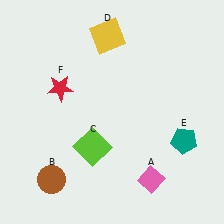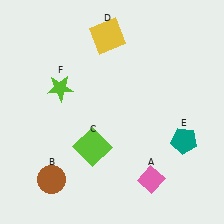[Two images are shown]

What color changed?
The star (F) changed from red in Image 1 to lime in Image 2.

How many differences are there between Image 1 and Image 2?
There is 1 difference between the two images.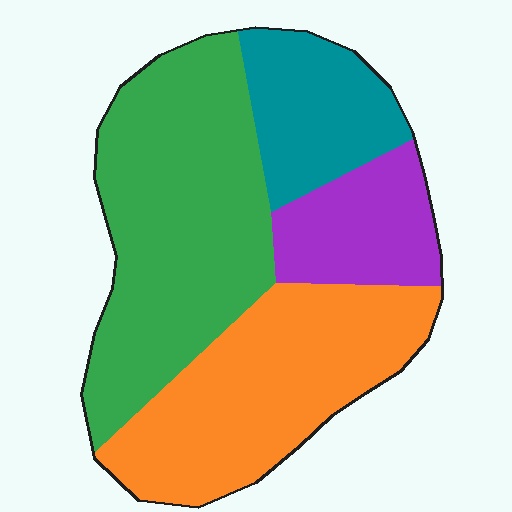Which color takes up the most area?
Green, at roughly 40%.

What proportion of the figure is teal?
Teal covers around 15% of the figure.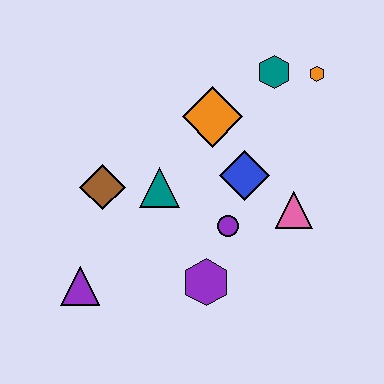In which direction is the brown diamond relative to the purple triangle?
The brown diamond is above the purple triangle.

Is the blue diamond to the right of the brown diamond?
Yes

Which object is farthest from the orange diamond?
The purple triangle is farthest from the orange diamond.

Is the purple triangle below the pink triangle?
Yes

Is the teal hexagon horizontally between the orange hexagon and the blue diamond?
Yes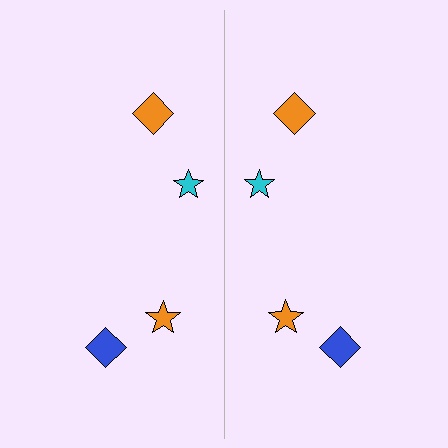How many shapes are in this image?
There are 8 shapes in this image.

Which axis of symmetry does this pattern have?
The pattern has a vertical axis of symmetry running through the center of the image.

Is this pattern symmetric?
Yes, this pattern has bilateral (reflection) symmetry.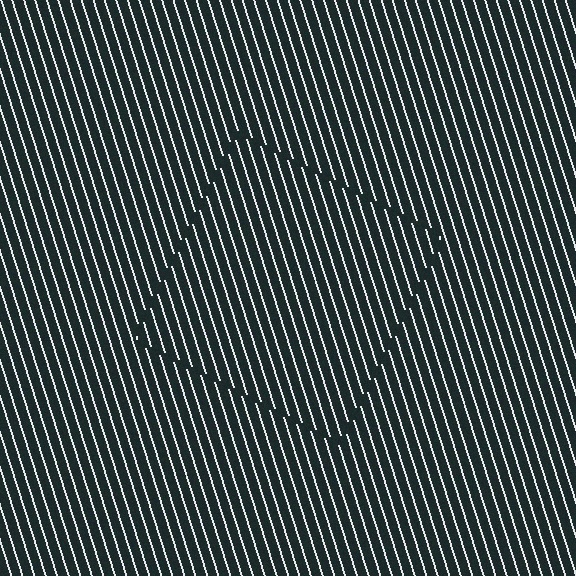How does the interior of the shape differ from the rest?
The interior of the shape contains the same grating, shifted by half a period — the contour is defined by the phase discontinuity where line-ends from the inner and outer gratings abut.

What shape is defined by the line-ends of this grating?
An illusory square. The interior of the shape contains the same grating, shifted by half a period — the contour is defined by the phase discontinuity where line-ends from the inner and outer gratings abut.